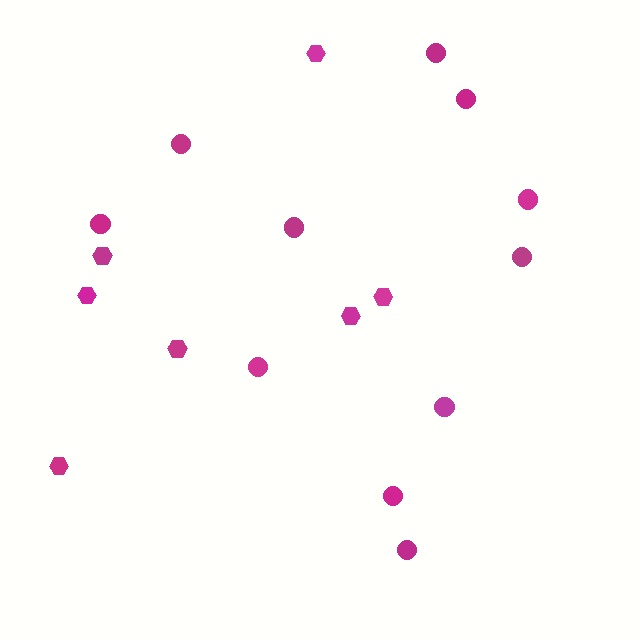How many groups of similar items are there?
There are 2 groups: one group of circles (11) and one group of hexagons (7).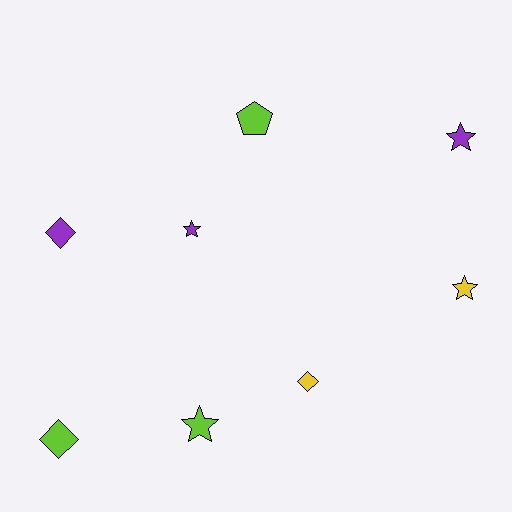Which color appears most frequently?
Lime, with 3 objects.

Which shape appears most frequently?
Star, with 4 objects.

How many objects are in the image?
There are 8 objects.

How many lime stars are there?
There is 1 lime star.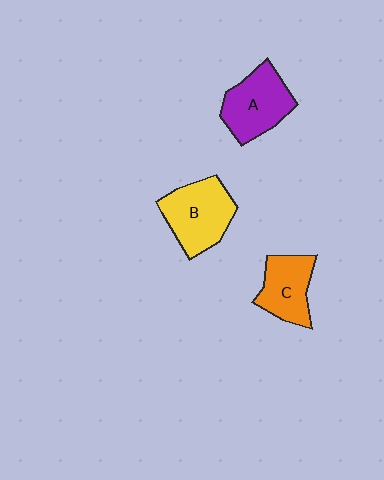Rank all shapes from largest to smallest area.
From largest to smallest: B (yellow), A (purple), C (orange).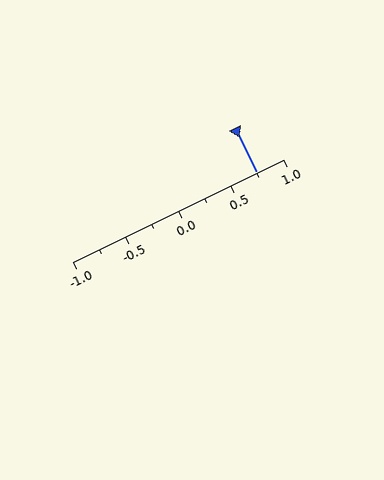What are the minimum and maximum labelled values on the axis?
The axis runs from -1.0 to 1.0.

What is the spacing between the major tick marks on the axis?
The major ticks are spaced 0.5 apart.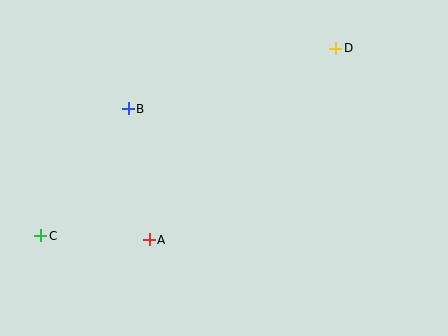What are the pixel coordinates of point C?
Point C is at (41, 236).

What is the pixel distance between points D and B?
The distance between D and B is 216 pixels.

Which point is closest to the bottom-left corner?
Point C is closest to the bottom-left corner.